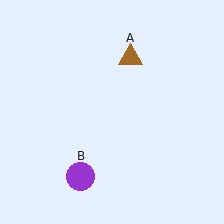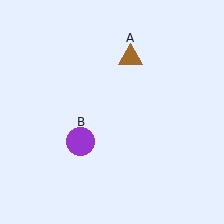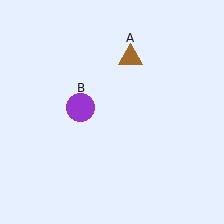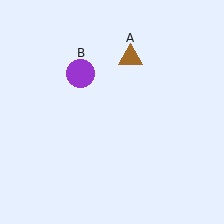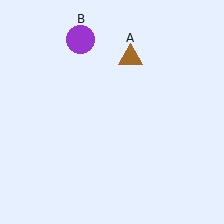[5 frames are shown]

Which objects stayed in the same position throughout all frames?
Brown triangle (object A) remained stationary.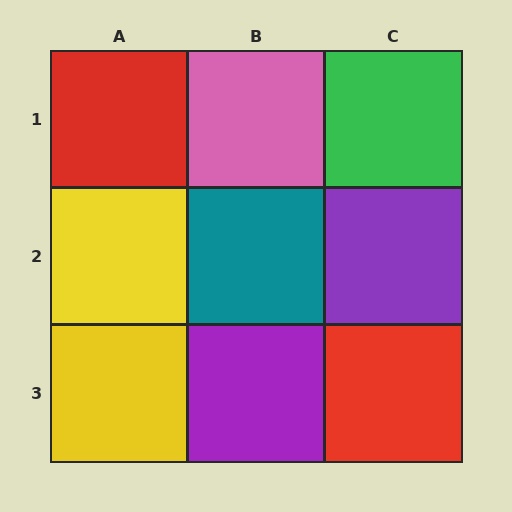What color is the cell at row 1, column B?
Pink.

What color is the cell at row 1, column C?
Green.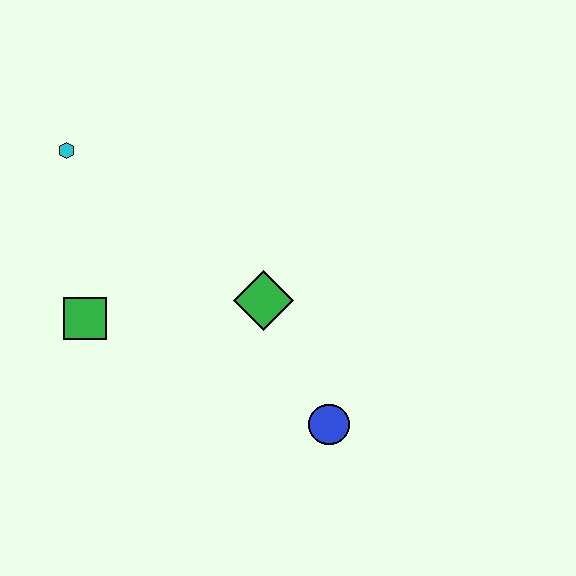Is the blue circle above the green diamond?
No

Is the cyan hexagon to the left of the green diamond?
Yes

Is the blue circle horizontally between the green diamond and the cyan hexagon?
No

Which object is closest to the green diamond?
The blue circle is closest to the green diamond.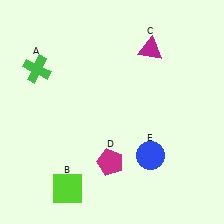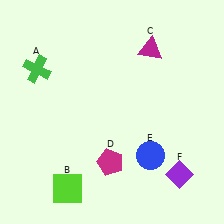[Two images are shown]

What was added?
A purple diamond (F) was added in Image 2.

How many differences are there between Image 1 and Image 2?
There is 1 difference between the two images.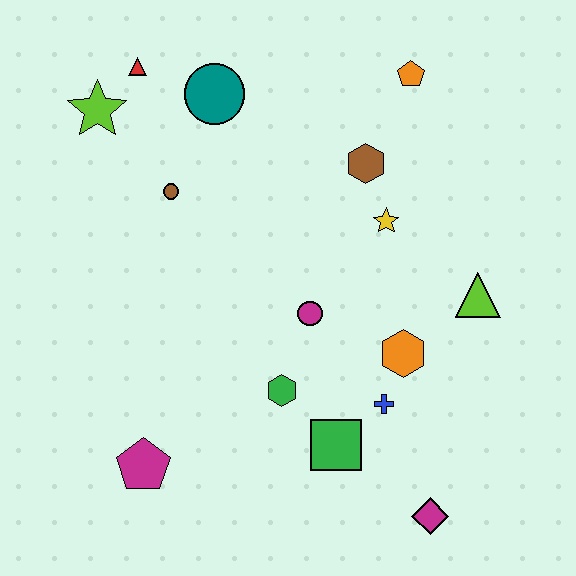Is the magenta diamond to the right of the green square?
Yes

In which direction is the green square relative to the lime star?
The green square is below the lime star.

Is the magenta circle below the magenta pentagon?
No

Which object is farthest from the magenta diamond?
The red triangle is farthest from the magenta diamond.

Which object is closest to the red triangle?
The lime star is closest to the red triangle.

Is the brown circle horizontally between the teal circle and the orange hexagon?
No